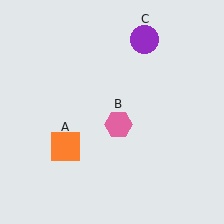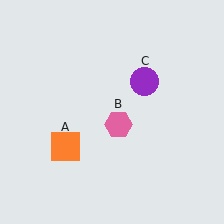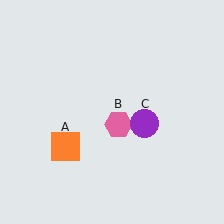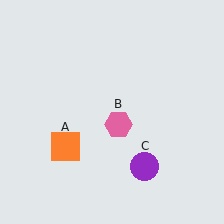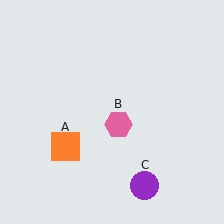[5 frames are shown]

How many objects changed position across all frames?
1 object changed position: purple circle (object C).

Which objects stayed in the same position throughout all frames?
Orange square (object A) and pink hexagon (object B) remained stationary.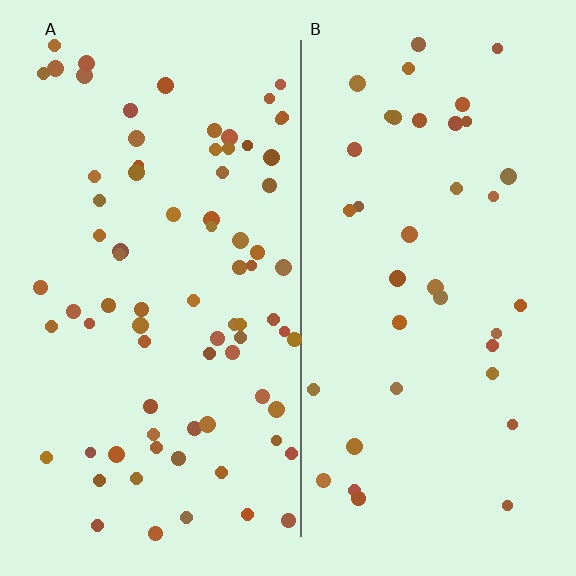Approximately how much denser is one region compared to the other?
Approximately 2.0× — region A over region B.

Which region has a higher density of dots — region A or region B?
A (the left).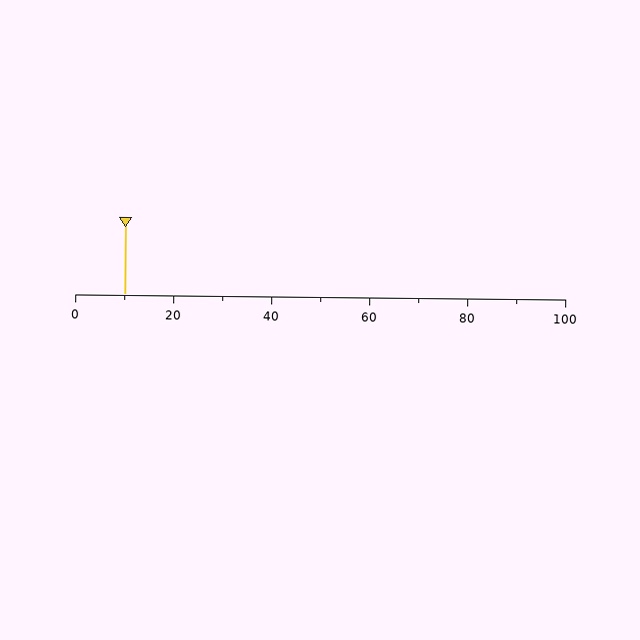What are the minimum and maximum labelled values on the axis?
The axis runs from 0 to 100.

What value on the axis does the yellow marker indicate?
The marker indicates approximately 10.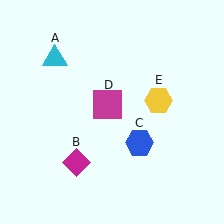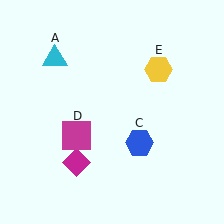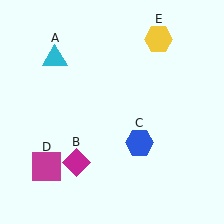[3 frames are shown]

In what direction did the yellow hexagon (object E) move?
The yellow hexagon (object E) moved up.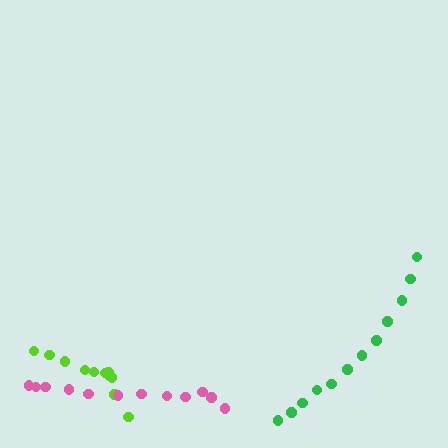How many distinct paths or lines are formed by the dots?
There are 3 distinct paths.